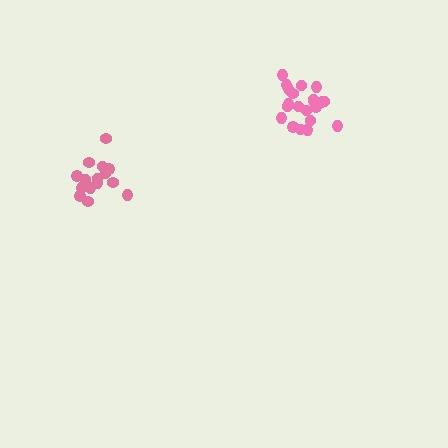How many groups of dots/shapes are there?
There are 2 groups.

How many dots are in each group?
Group 1: 15 dots, Group 2: 21 dots (36 total).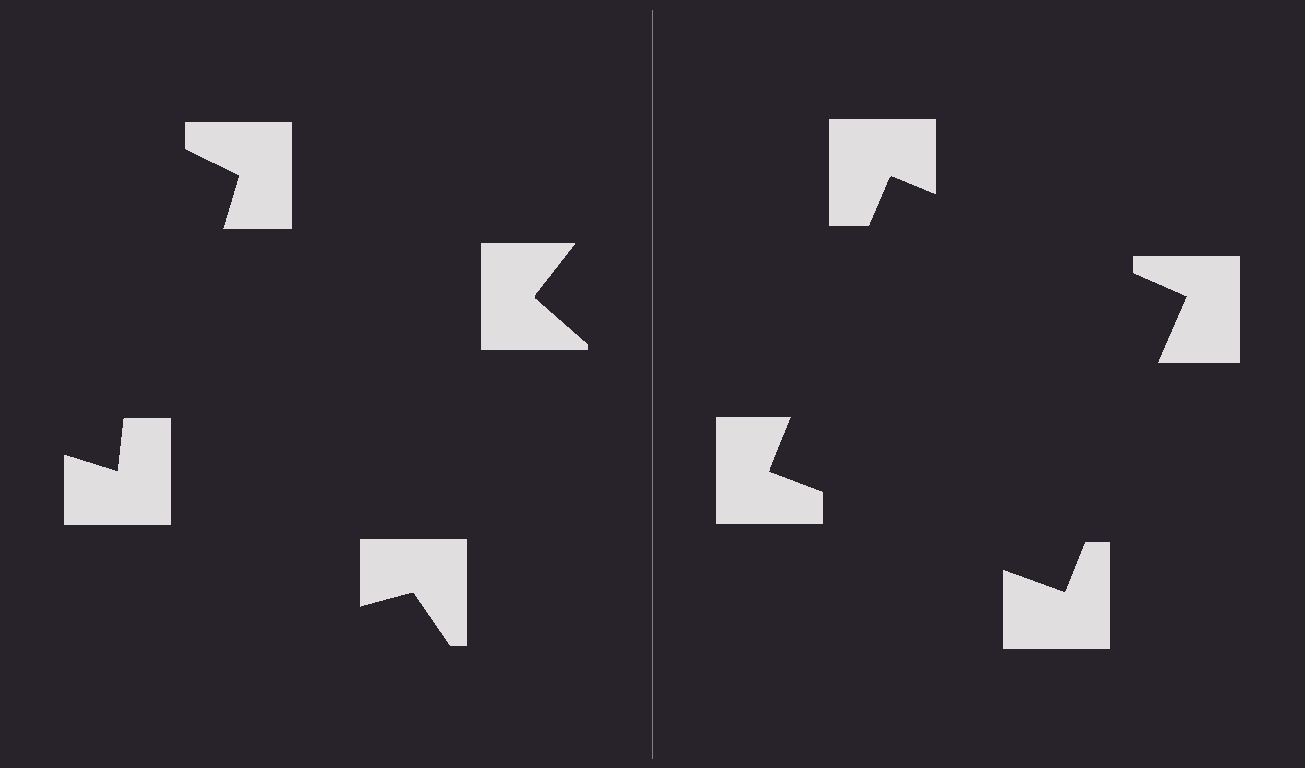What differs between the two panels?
The notched squares are positioned identically on both sides; only the wedge orientations differ. On the right they align to a square; on the left they are misaligned.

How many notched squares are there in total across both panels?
8 — 4 on each side.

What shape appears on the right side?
An illusory square.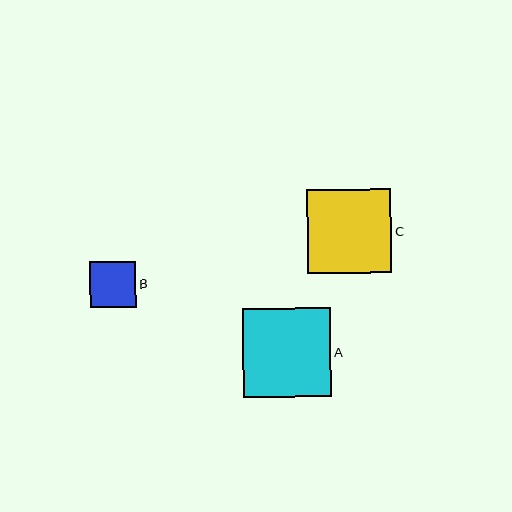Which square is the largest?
Square A is the largest with a size of approximately 89 pixels.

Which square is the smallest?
Square B is the smallest with a size of approximately 46 pixels.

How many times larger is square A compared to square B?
Square A is approximately 1.9 times the size of square B.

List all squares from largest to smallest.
From largest to smallest: A, C, B.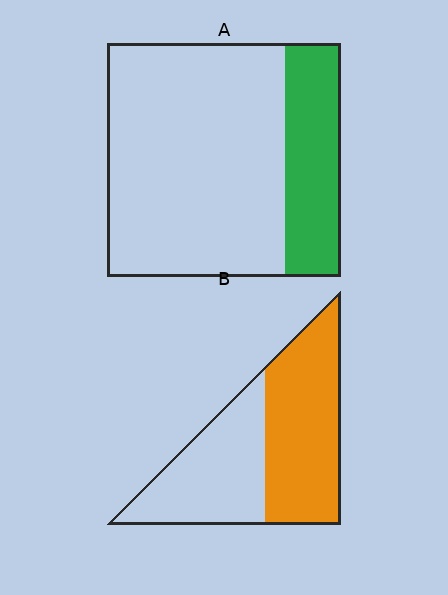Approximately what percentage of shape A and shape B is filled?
A is approximately 25% and B is approximately 55%.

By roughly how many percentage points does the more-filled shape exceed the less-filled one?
By roughly 30 percentage points (B over A).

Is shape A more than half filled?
No.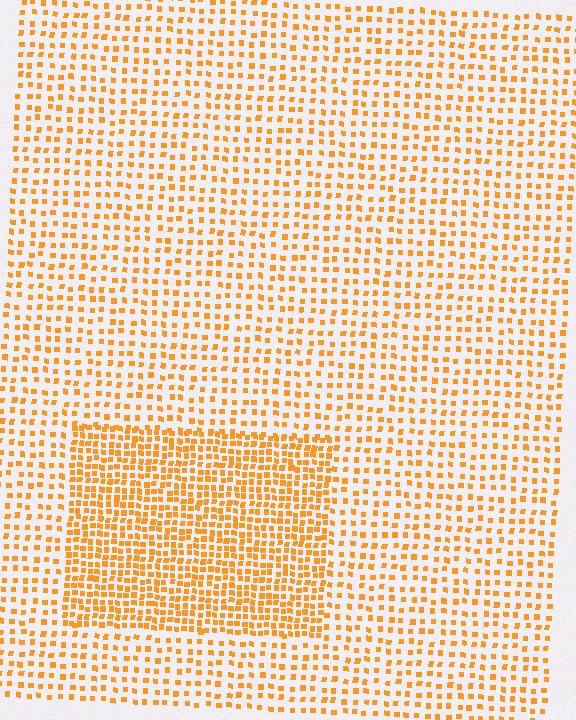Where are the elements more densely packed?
The elements are more densely packed inside the rectangle boundary.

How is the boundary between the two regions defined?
The boundary is defined by a change in element density (approximately 2.0x ratio). All elements are the same color, size, and shape.